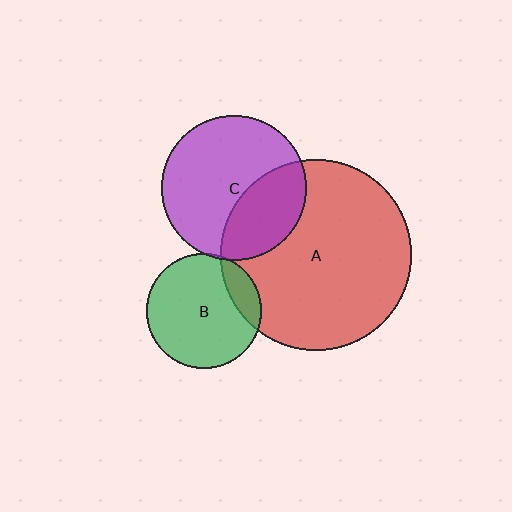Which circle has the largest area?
Circle A (red).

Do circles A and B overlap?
Yes.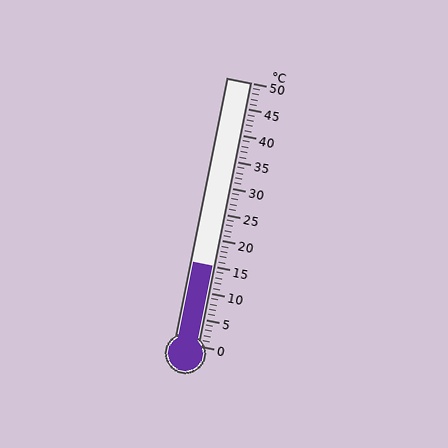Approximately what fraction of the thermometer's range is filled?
The thermometer is filled to approximately 30% of its range.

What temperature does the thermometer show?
The thermometer shows approximately 15°C.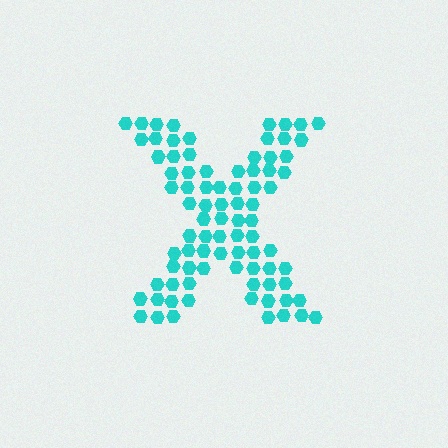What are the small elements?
The small elements are hexagons.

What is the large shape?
The large shape is the letter X.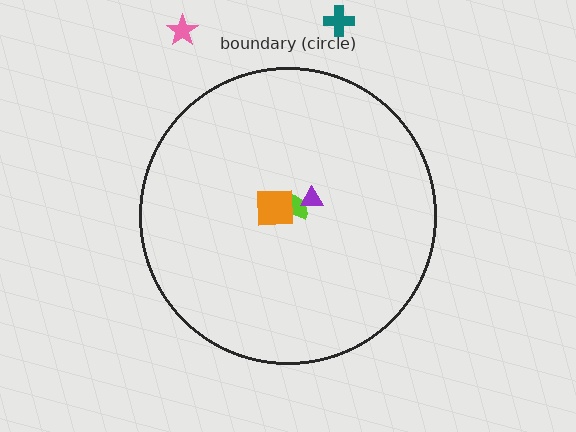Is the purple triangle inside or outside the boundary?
Inside.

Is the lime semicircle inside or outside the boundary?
Inside.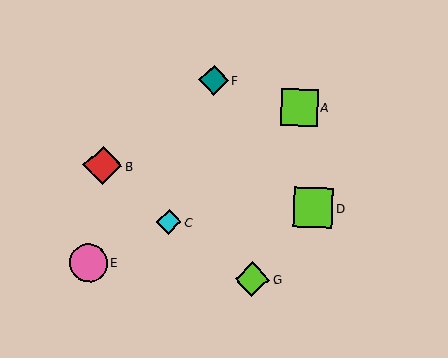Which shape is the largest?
The lime square (labeled D) is the largest.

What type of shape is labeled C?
Shape C is a cyan diamond.